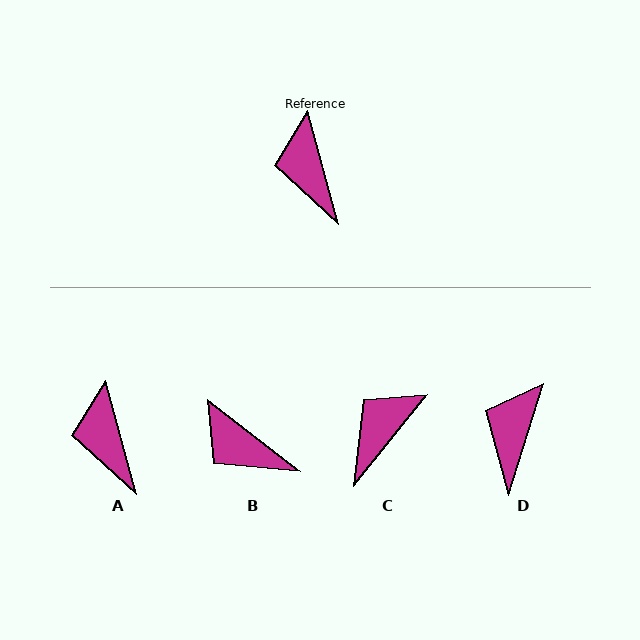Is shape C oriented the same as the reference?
No, it is off by about 54 degrees.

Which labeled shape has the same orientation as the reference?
A.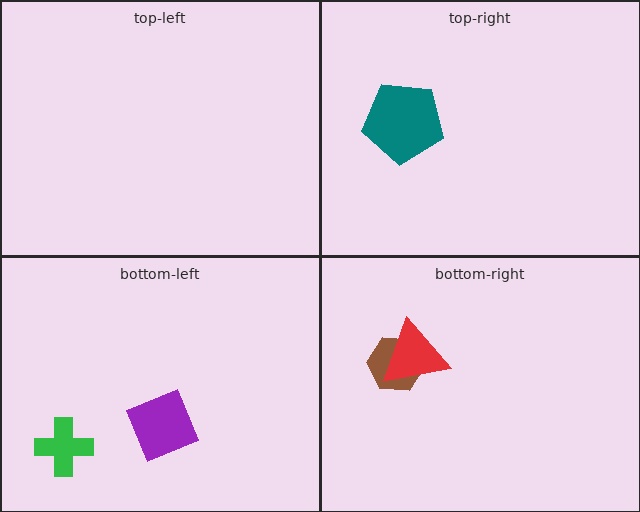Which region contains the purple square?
The bottom-left region.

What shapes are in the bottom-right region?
The brown hexagon, the red triangle.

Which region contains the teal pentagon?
The top-right region.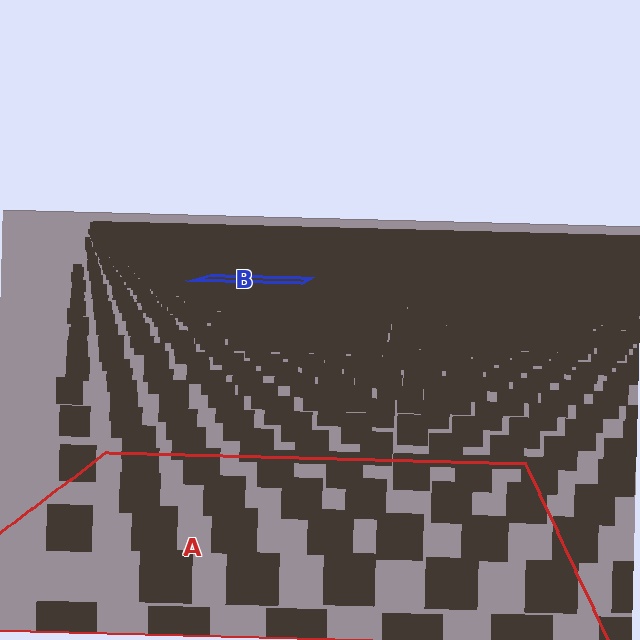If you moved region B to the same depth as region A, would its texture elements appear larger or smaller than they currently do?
They would appear larger. At a closer depth, the same texture elements are projected at a bigger on-screen size.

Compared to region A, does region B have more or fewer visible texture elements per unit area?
Region B has more texture elements per unit area — they are packed more densely because it is farther away.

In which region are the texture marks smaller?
The texture marks are smaller in region B, because it is farther away.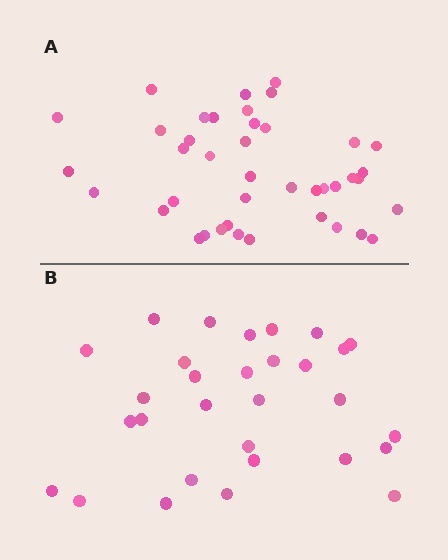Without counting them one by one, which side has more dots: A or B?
Region A (the top region) has more dots.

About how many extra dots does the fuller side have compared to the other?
Region A has roughly 12 or so more dots than region B.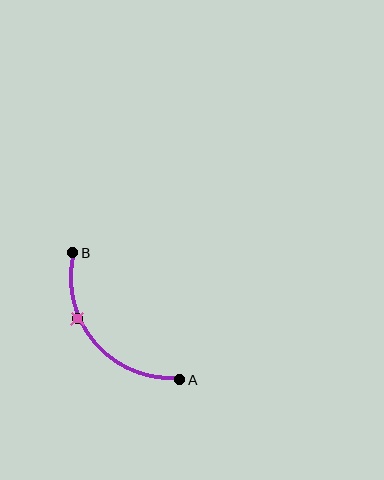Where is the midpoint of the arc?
The arc midpoint is the point on the curve farthest from the straight line joining A and B. It sits below and to the left of that line.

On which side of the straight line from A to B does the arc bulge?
The arc bulges below and to the left of the straight line connecting A and B.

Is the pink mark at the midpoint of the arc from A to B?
No. The pink mark lies on the arc but is closer to endpoint B. The arc midpoint would be at the point on the curve equidistant along the arc from both A and B.